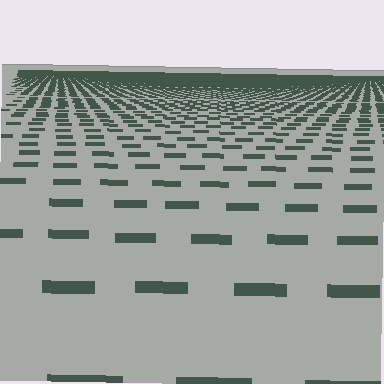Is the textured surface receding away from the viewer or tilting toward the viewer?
The surface is receding away from the viewer. Texture elements get smaller and denser toward the top.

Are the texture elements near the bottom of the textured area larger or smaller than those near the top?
Larger. Near the bottom, elements are closer to the viewer and appear at a bigger on-screen size.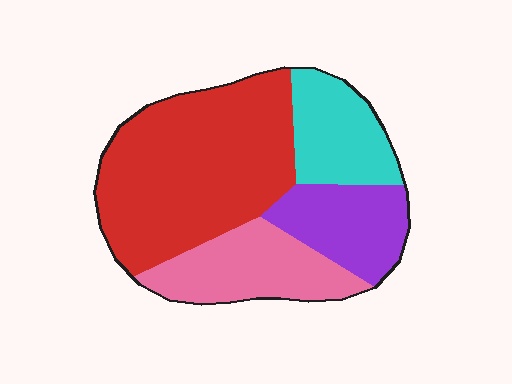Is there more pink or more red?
Red.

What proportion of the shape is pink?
Pink covers roughly 20% of the shape.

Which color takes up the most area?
Red, at roughly 45%.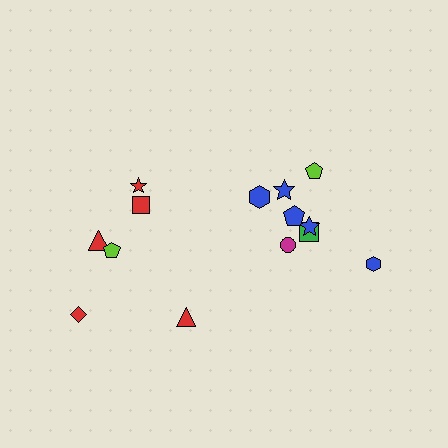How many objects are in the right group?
There are 8 objects.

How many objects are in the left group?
There are 6 objects.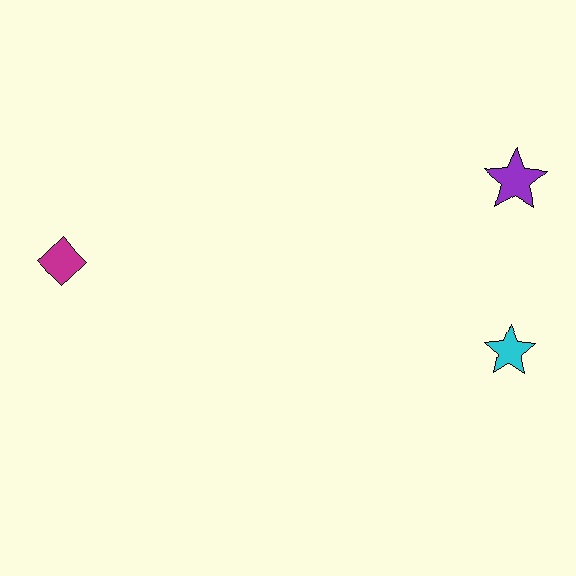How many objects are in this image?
There are 3 objects.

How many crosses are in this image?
There are no crosses.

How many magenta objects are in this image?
There is 1 magenta object.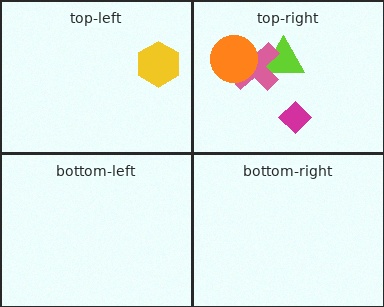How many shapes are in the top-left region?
1.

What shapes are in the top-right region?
The magenta diamond, the lime triangle, the pink cross, the orange circle.